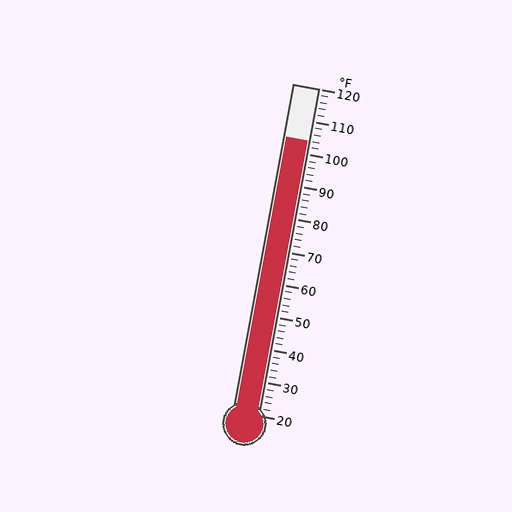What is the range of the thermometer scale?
The thermometer scale ranges from 20°F to 120°F.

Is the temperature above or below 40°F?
The temperature is above 40°F.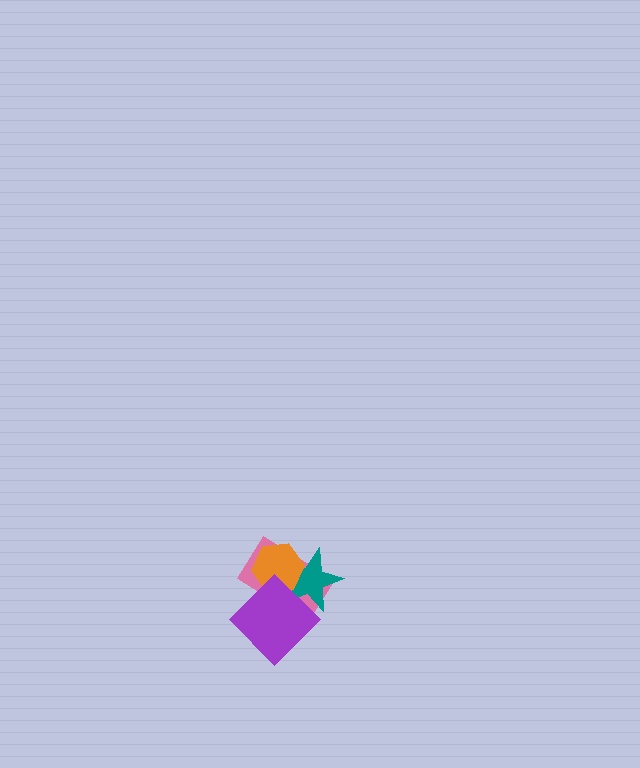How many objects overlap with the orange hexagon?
3 objects overlap with the orange hexagon.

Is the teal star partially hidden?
Yes, it is partially covered by another shape.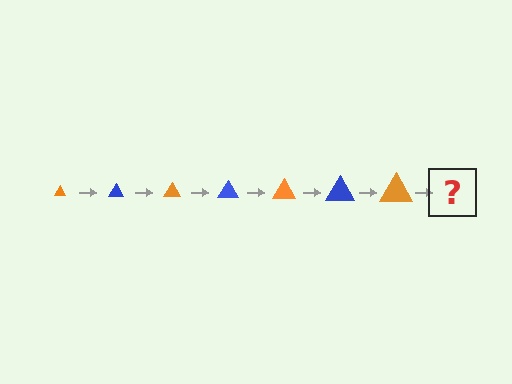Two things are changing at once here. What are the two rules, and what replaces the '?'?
The two rules are that the triangle grows larger each step and the color cycles through orange and blue. The '?' should be a blue triangle, larger than the previous one.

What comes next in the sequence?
The next element should be a blue triangle, larger than the previous one.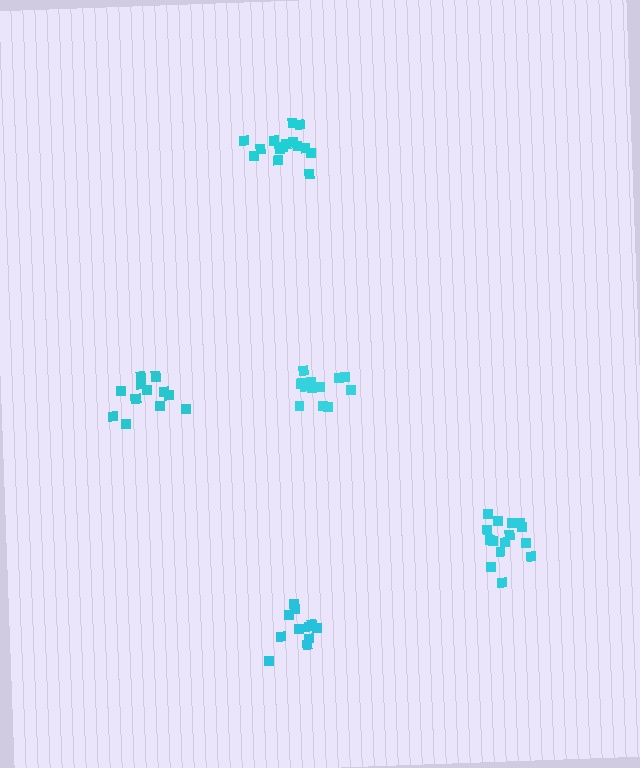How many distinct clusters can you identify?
There are 5 distinct clusters.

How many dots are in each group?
Group 1: 13 dots, Group 2: 11 dots, Group 3: 15 dots, Group 4: 15 dots, Group 5: 14 dots (68 total).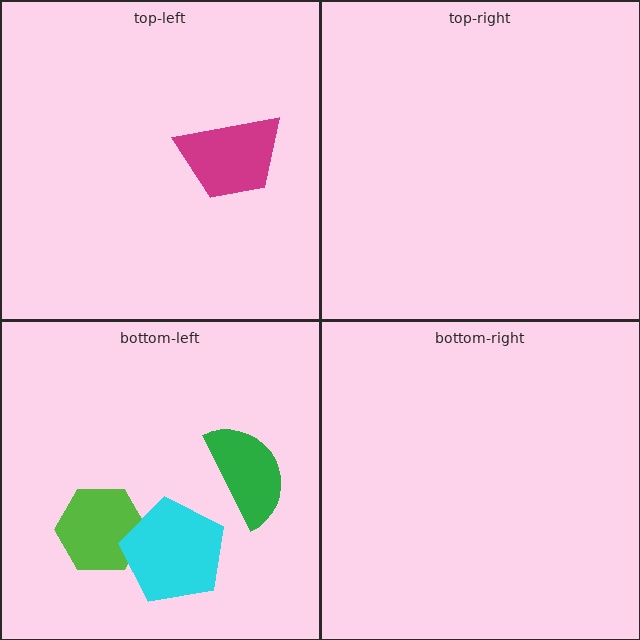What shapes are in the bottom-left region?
The lime hexagon, the green semicircle, the cyan pentagon.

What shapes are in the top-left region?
The magenta trapezoid.